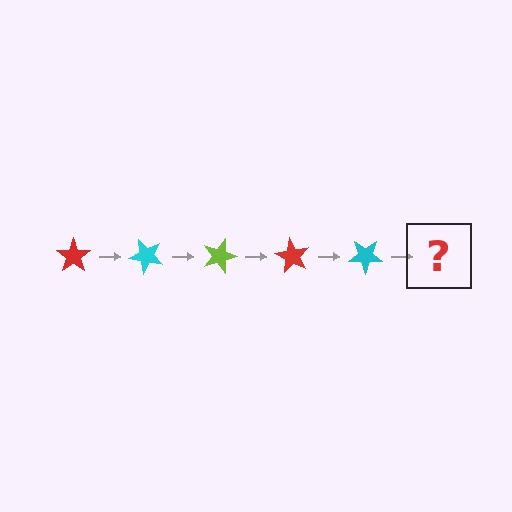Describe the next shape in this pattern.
It should be a lime star, rotated 225 degrees from the start.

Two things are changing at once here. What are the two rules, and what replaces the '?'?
The two rules are that it rotates 45 degrees each step and the color cycles through red, cyan, and lime. The '?' should be a lime star, rotated 225 degrees from the start.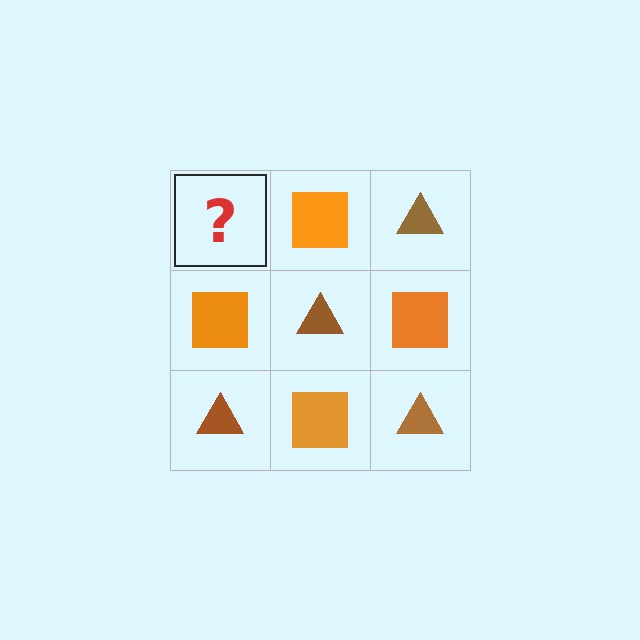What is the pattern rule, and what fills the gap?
The rule is that it alternates brown triangle and orange square in a checkerboard pattern. The gap should be filled with a brown triangle.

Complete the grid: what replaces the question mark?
The question mark should be replaced with a brown triangle.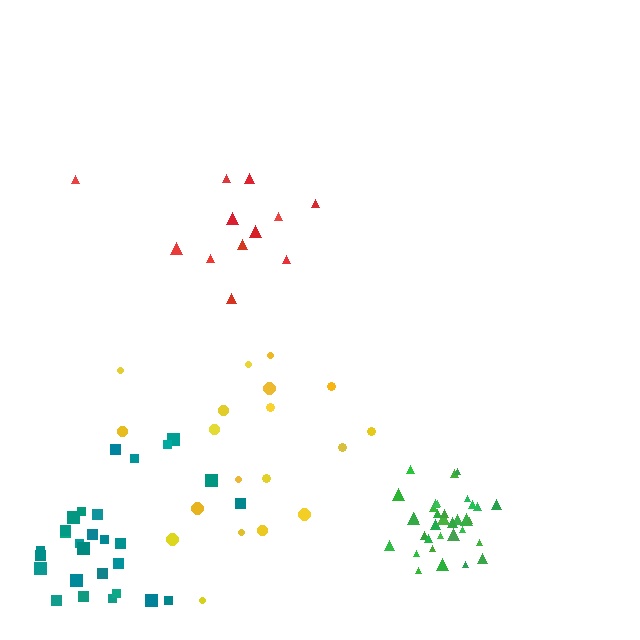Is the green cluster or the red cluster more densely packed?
Green.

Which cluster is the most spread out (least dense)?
Yellow.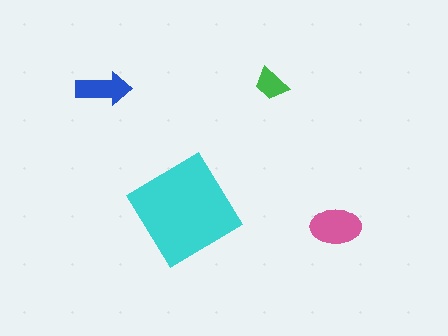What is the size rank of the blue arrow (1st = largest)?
3rd.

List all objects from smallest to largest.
The green trapezoid, the blue arrow, the pink ellipse, the cyan diamond.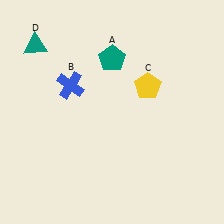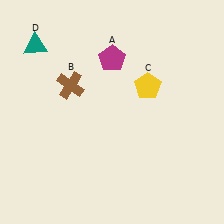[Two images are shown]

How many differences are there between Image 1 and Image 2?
There are 2 differences between the two images.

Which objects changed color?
A changed from teal to magenta. B changed from blue to brown.